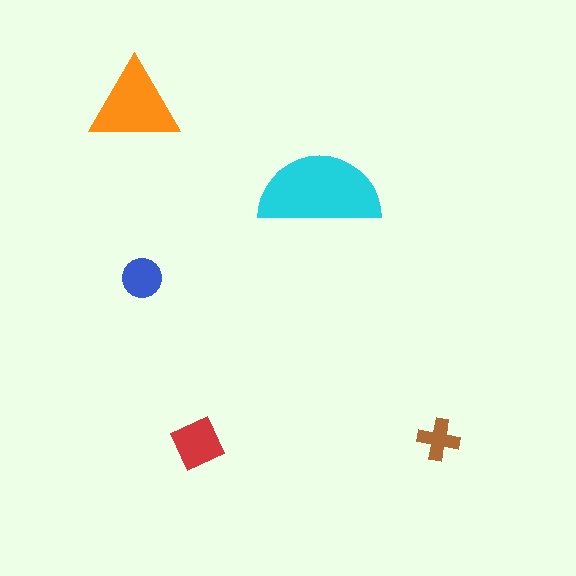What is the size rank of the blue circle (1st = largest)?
4th.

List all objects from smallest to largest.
The brown cross, the blue circle, the red square, the orange triangle, the cyan semicircle.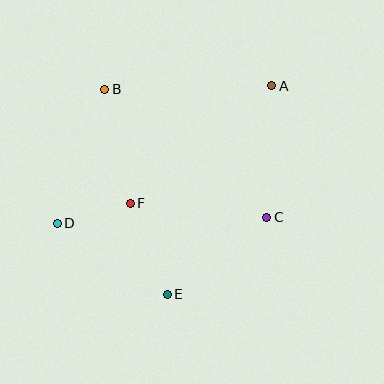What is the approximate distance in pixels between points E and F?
The distance between E and F is approximately 98 pixels.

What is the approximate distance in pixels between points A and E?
The distance between A and E is approximately 233 pixels.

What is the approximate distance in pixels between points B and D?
The distance between B and D is approximately 142 pixels.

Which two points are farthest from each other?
Points A and D are farthest from each other.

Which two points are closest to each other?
Points D and F are closest to each other.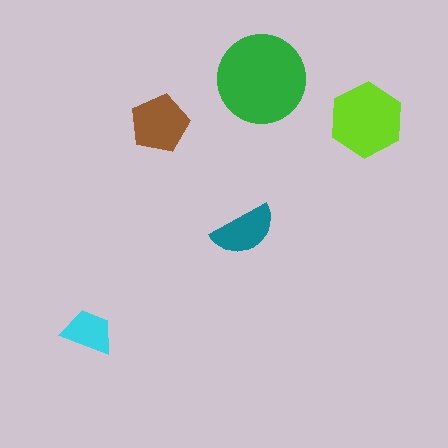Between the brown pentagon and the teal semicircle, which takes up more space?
The brown pentagon.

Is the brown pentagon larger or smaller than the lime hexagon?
Smaller.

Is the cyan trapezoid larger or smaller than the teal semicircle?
Smaller.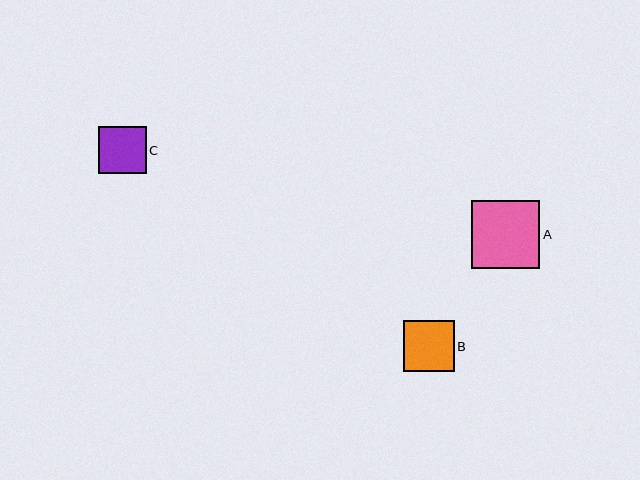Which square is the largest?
Square A is the largest with a size of approximately 69 pixels.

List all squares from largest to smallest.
From largest to smallest: A, B, C.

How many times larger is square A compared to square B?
Square A is approximately 1.4 times the size of square B.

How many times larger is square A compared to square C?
Square A is approximately 1.5 times the size of square C.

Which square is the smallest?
Square C is the smallest with a size of approximately 47 pixels.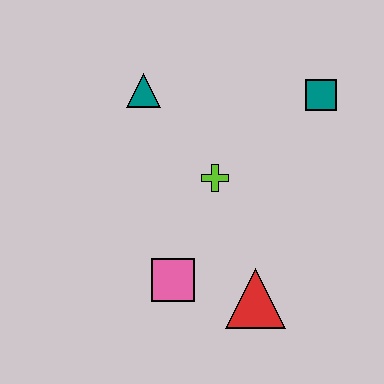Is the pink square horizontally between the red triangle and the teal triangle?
Yes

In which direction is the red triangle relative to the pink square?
The red triangle is to the right of the pink square.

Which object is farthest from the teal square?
The pink square is farthest from the teal square.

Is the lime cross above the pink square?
Yes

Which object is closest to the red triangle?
The pink square is closest to the red triangle.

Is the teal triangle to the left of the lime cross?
Yes